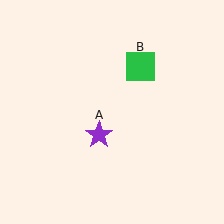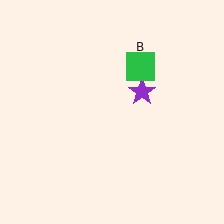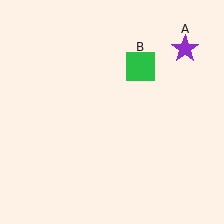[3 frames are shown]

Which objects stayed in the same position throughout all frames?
Green square (object B) remained stationary.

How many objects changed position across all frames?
1 object changed position: purple star (object A).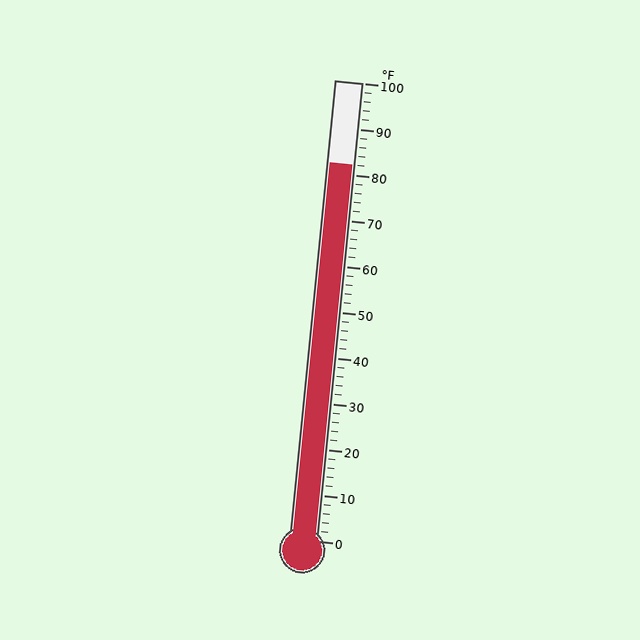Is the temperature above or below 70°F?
The temperature is above 70°F.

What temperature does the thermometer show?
The thermometer shows approximately 82°F.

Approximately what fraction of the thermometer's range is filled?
The thermometer is filled to approximately 80% of its range.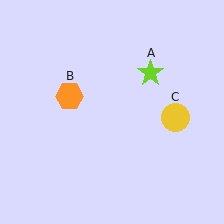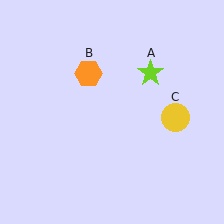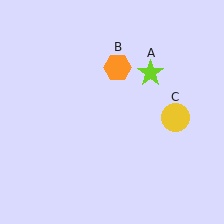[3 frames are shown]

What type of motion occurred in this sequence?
The orange hexagon (object B) rotated clockwise around the center of the scene.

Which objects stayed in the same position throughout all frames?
Lime star (object A) and yellow circle (object C) remained stationary.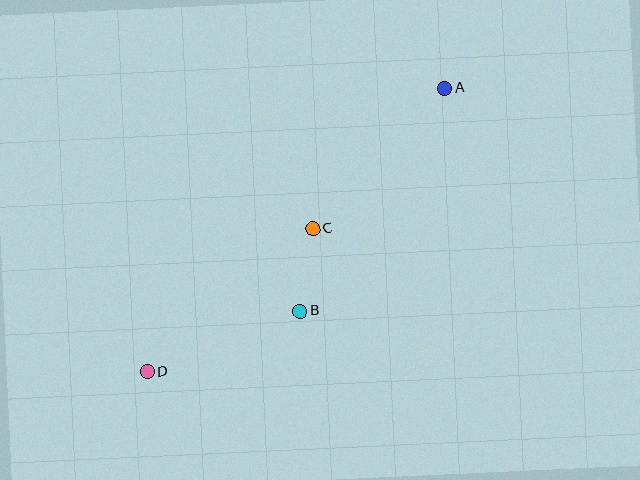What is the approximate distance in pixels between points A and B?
The distance between A and B is approximately 266 pixels.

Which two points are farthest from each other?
Points A and D are farthest from each other.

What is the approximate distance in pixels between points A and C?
The distance between A and C is approximately 193 pixels.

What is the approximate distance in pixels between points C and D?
The distance between C and D is approximately 219 pixels.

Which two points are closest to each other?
Points B and C are closest to each other.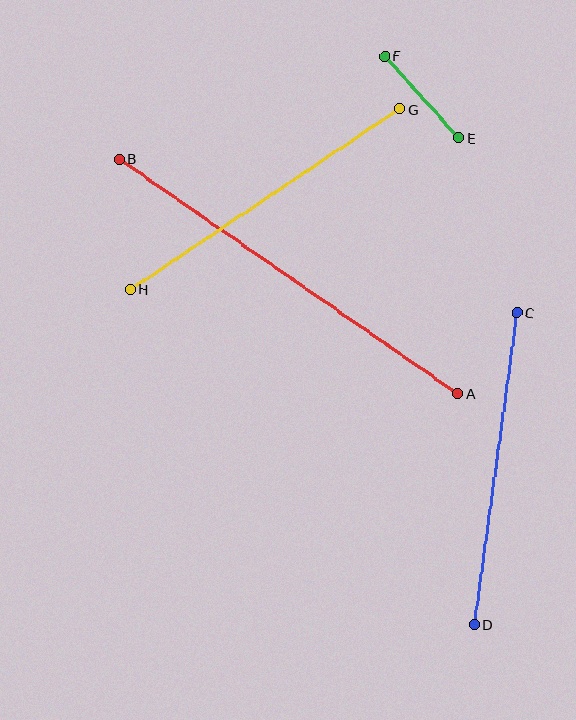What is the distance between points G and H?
The distance is approximately 324 pixels.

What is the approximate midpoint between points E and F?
The midpoint is at approximately (422, 97) pixels.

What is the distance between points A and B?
The distance is approximately 412 pixels.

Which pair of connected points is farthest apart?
Points A and B are farthest apart.